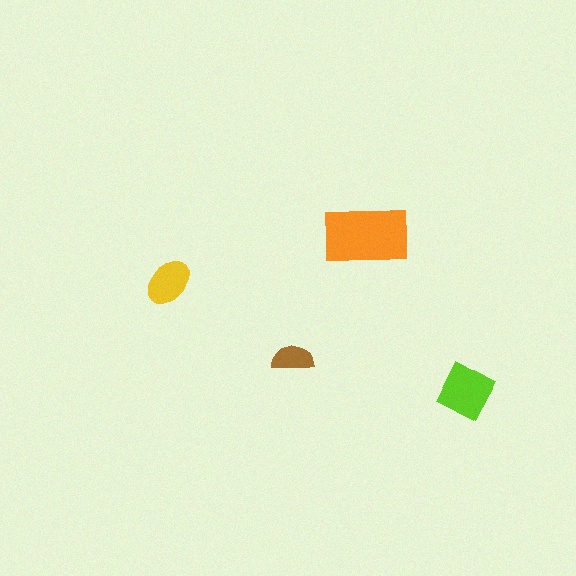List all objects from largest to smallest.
The orange rectangle, the lime square, the yellow ellipse, the brown semicircle.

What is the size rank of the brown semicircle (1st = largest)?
4th.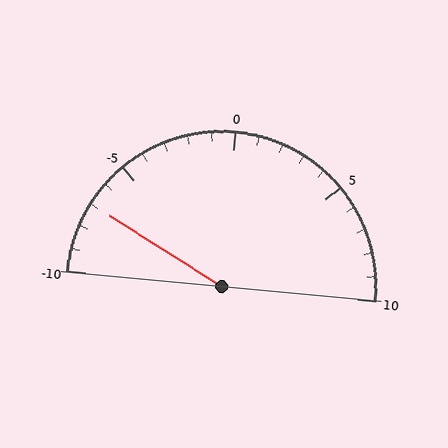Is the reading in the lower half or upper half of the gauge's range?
The reading is in the lower half of the range (-10 to 10).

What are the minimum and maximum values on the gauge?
The gauge ranges from -10 to 10.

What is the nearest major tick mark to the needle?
The nearest major tick mark is -5.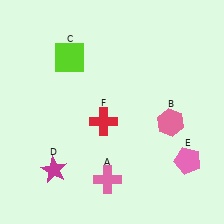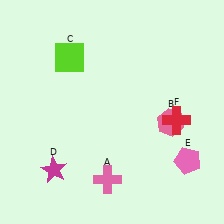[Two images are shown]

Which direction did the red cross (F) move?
The red cross (F) moved right.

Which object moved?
The red cross (F) moved right.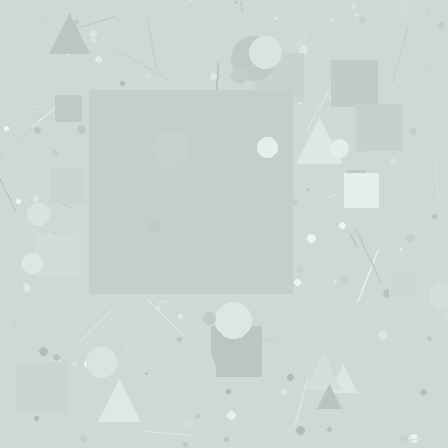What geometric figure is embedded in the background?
A square is embedded in the background.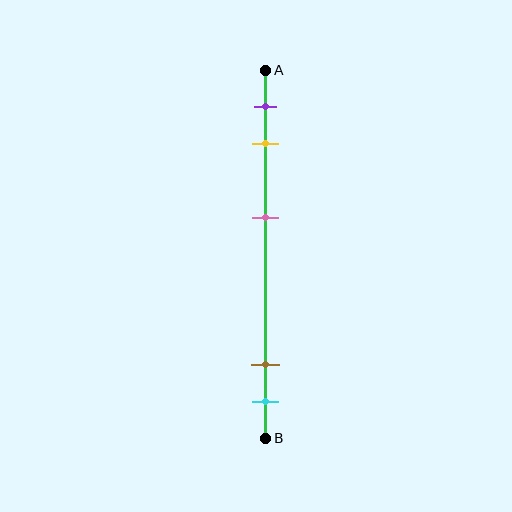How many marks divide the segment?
There are 5 marks dividing the segment.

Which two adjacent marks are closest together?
The brown and cyan marks are the closest adjacent pair.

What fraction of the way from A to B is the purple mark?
The purple mark is approximately 10% (0.1) of the way from A to B.